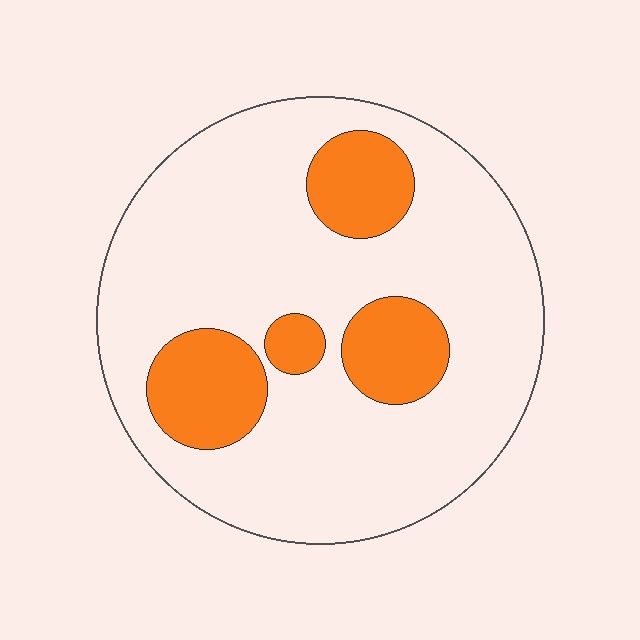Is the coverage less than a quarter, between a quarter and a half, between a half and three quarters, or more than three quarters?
Less than a quarter.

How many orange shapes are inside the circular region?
4.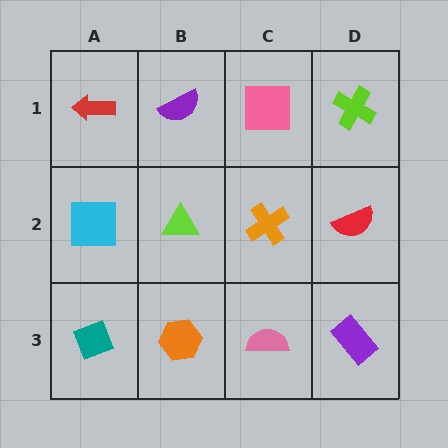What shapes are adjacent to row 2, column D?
A lime cross (row 1, column D), a purple rectangle (row 3, column D), an orange cross (row 2, column C).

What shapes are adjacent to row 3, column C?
An orange cross (row 2, column C), an orange hexagon (row 3, column B), a purple rectangle (row 3, column D).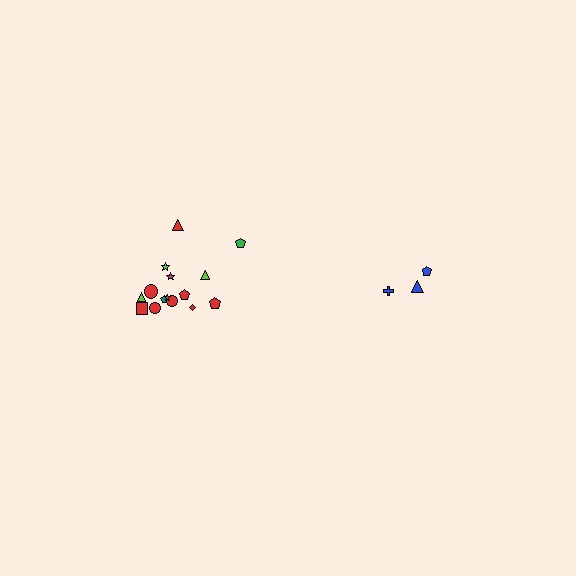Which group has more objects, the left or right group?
The left group.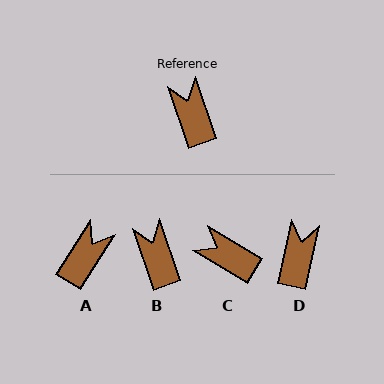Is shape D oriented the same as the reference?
No, it is off by about 31 degrees.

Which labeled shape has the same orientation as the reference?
B.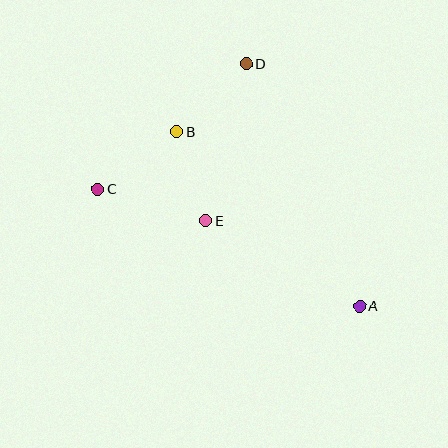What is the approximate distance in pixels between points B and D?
The distance between B and D is approximately 98 pixels.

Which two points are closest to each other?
Points B and E are closest to each other.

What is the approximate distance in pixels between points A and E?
The distance between A and E is approximately 176 pixels.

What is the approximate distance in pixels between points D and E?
The distance between D and E is approximately 162 pixels.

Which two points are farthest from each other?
Points A and C are farthest from each other.